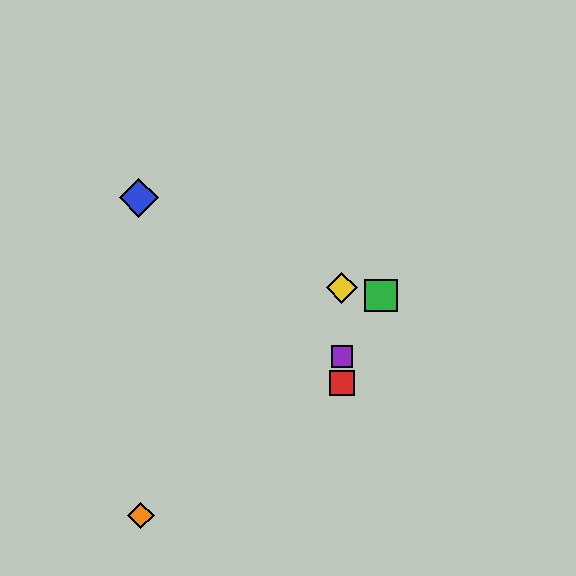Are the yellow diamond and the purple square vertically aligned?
Yes, both are at x≈342.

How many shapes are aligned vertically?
3 shapes (the red square, the yellow diamond, the purple square) are aligned vertically.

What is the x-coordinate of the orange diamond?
The orange diamond is at x≈141.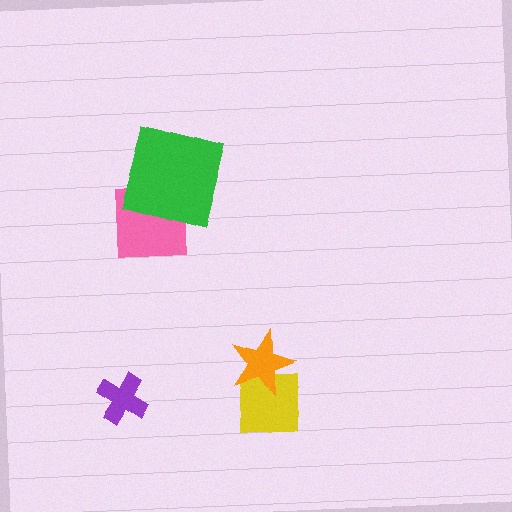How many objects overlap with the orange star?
1 object overlaps with the orange star.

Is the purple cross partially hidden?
No, no other shape covers it.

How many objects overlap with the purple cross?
0 objects overlap with the purple cross.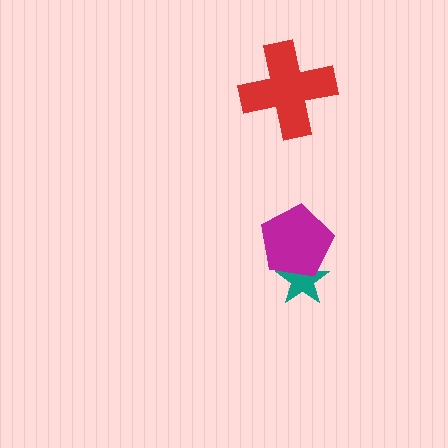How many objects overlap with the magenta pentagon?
1 object overlaps with the magenta pentagon.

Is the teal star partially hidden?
Yes, it is partially covered by another shape.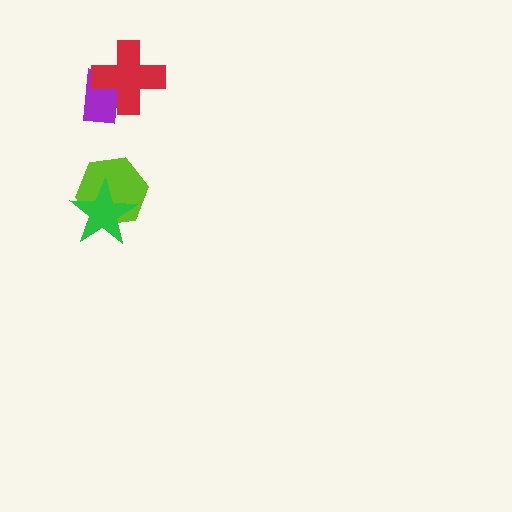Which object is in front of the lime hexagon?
The green star is in front of the lime hexagon.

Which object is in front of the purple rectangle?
The red cross is in front of the purple rectangle.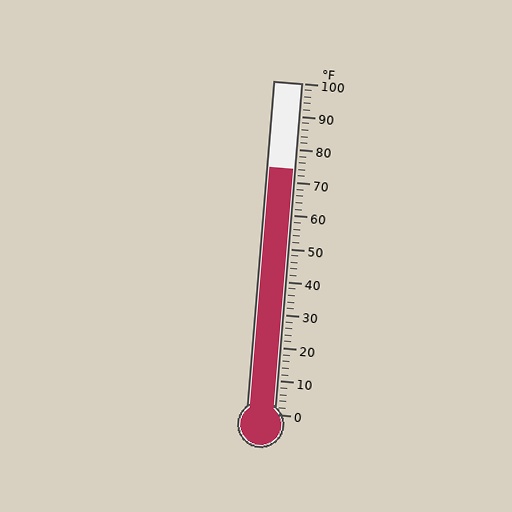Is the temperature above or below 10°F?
The temperature is above 10°F.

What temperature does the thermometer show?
The thermometer shows approximately 74°F.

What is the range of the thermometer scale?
The thermometer scale ranges from 0°F to 100°F.